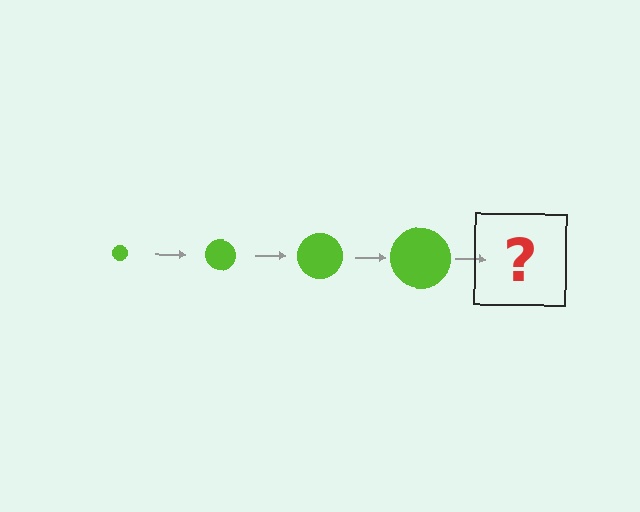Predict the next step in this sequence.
The next step is a lime circle, larger than the previous one.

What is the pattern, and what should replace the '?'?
The pattern is that the circle gets progressively larger each step. The '?' should be a lime circle, larger than the previous one.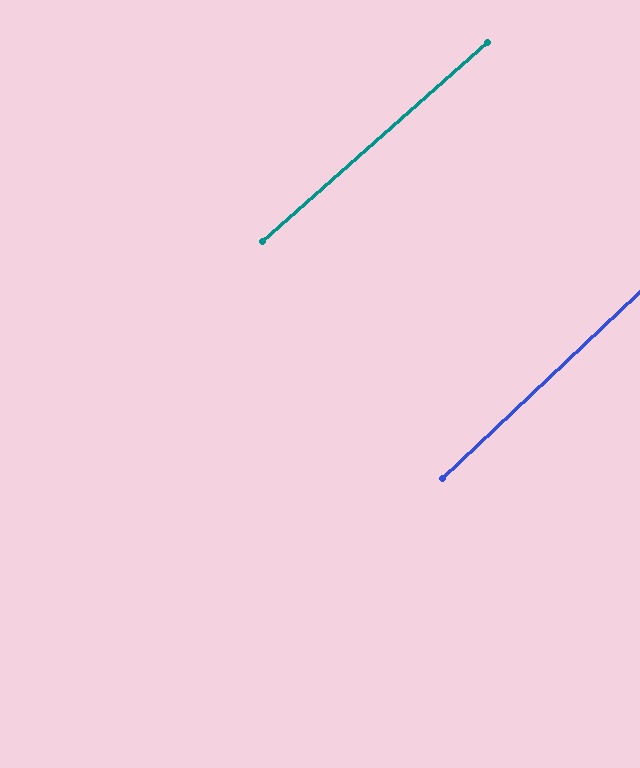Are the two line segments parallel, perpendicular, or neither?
Parallel — their directions differ by only 1.9°.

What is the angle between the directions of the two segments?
Approximately 2 degrees.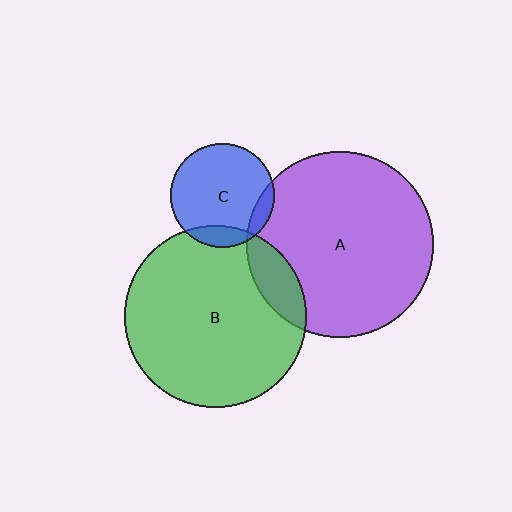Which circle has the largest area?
Circle A (purple).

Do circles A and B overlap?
Yes.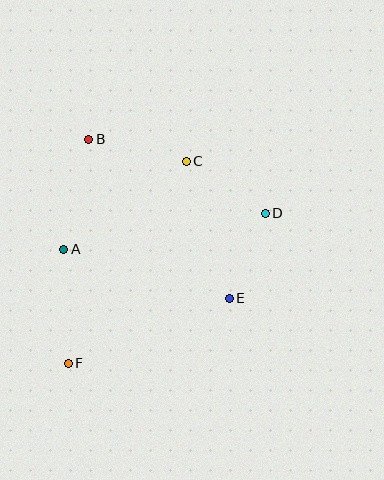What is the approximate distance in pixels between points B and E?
The distance between B and E is approximately 212 pixels.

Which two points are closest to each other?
Points D and E are closest to each other.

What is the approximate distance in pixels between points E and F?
The distance between E and F is approximately 174 pixels.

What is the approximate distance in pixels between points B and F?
The distance between B and F is approximately 225 pixels.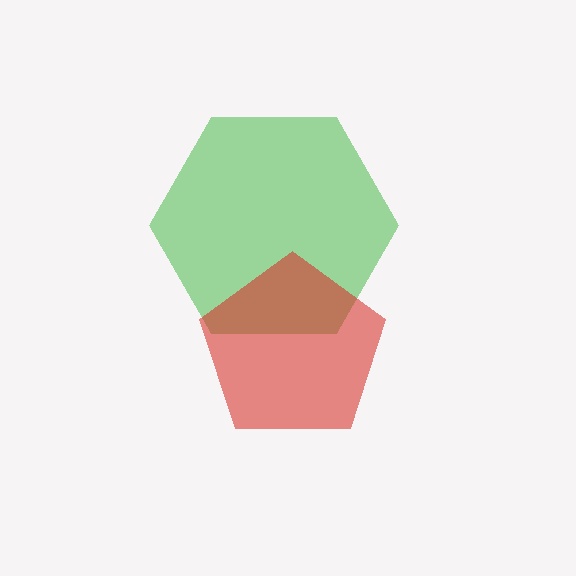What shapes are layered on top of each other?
The layered shapes are: a green hexagon, a red pentagon.